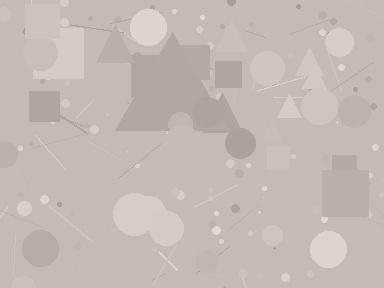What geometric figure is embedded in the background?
A triangle is embedded in the background.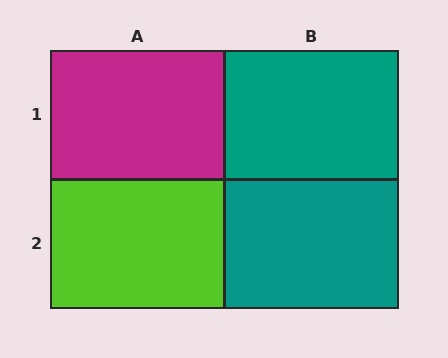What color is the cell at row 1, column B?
Teal.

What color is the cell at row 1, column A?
Magenta.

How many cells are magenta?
1 cell is magenta.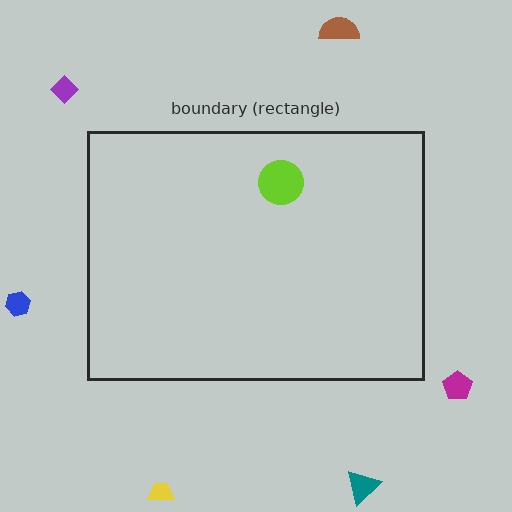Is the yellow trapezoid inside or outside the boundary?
Outside.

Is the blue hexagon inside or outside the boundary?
Outside.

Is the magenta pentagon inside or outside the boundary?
Outside.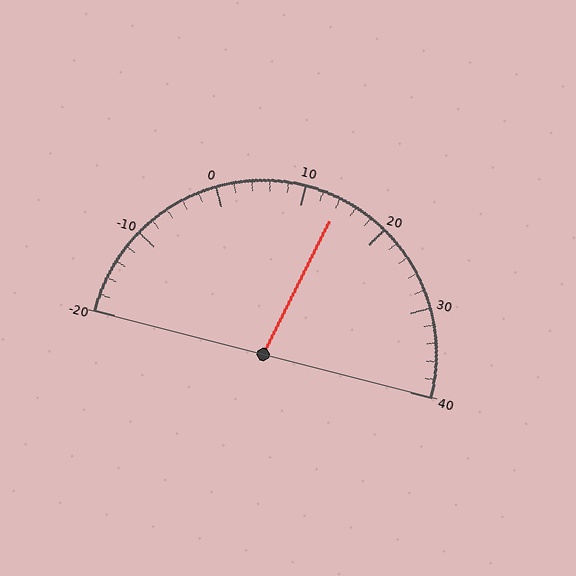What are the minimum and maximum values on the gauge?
The gauge ranges from -20 to 40.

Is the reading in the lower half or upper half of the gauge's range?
The reading is in the upper half of the range (-20 to 40).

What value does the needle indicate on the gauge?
The needle indicates approximately 14.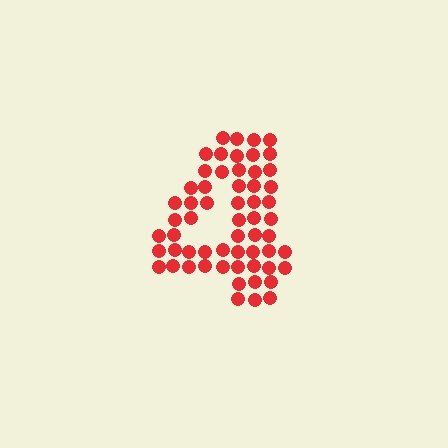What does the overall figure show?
The overall figure shows the digit 4.